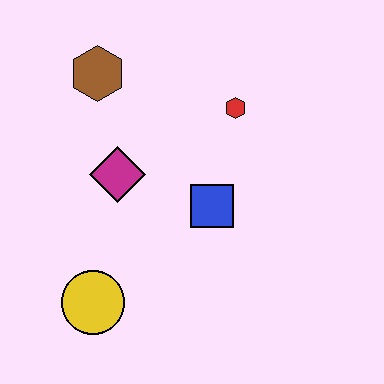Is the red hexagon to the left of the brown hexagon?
No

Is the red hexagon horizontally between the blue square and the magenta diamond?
No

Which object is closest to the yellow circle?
The magenta diamond is closest to the yellow circle.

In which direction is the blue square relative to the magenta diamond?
The blue square is to the right of the magenta diamond.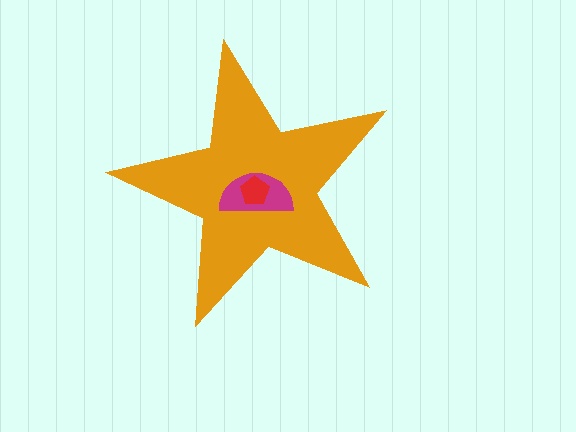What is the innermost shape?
The red pentagon.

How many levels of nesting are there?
3.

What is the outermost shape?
The orange star.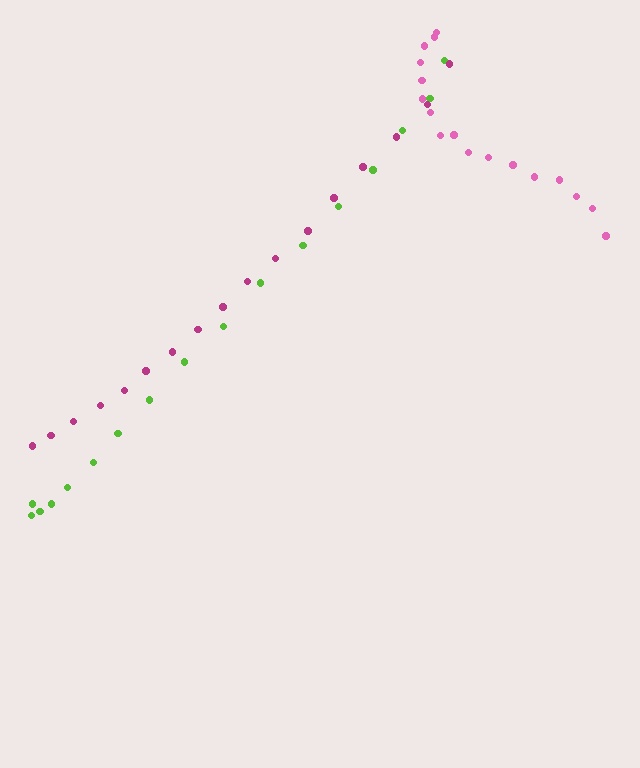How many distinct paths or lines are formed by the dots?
There are 3 distinct paths.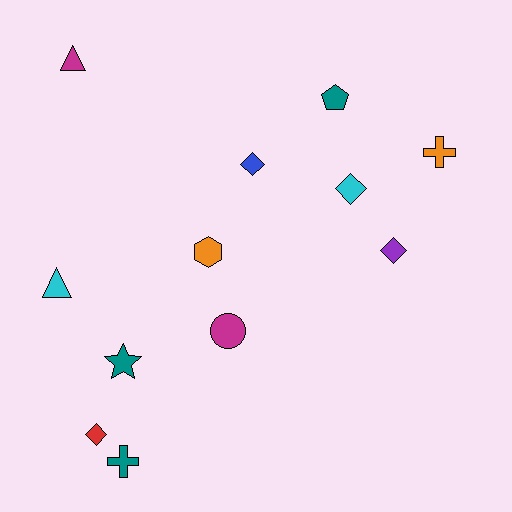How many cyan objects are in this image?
There are 2 cyan objects.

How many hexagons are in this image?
There is 1 hexagon.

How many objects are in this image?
There are 12 objects.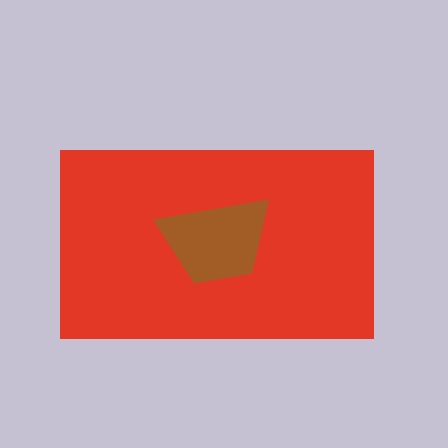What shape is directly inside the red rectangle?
The brown trapezoid.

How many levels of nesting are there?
2.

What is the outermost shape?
The red rectangle.